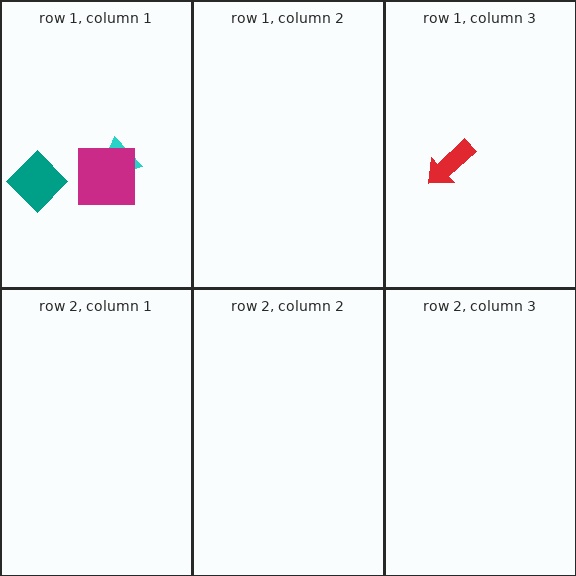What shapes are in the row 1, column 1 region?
The teal diamond, the cyan trapezoid, the magenta square.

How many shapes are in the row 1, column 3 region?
1.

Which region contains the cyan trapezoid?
The row 1, column 1 region.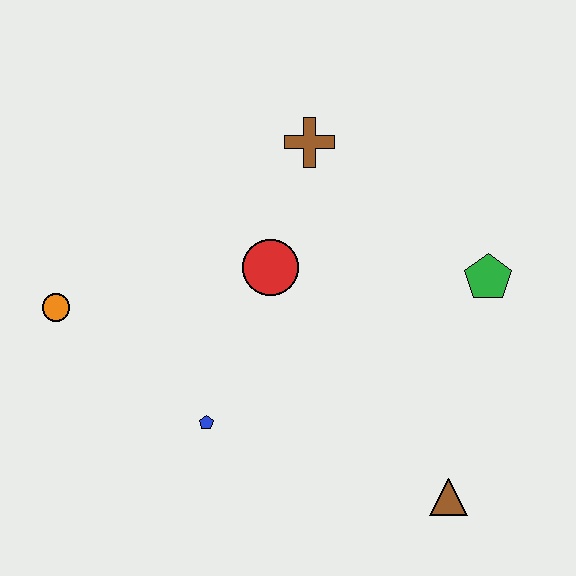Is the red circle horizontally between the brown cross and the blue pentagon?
Yes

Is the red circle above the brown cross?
No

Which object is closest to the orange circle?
The blue pentagon is closest to the orange circle.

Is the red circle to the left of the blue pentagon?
No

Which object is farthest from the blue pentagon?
The green pentagon is farthest from the blue pentagon.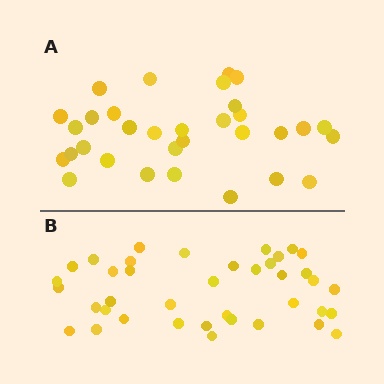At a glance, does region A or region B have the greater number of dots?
Region B (the bottom region) has more dots.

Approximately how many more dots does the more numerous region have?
Region B has roughly 8 or so more dots than region A.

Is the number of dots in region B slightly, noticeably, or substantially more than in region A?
Region B has only slightly more — the two regions are fairly close. The ratio is roughly 1.2 to 1.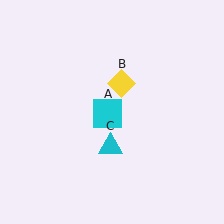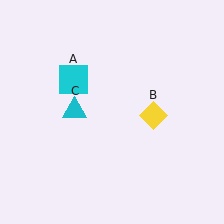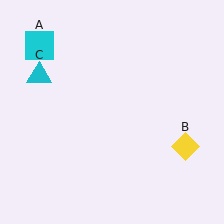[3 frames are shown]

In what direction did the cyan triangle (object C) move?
The cyan triangle (object C) moved up and to the left.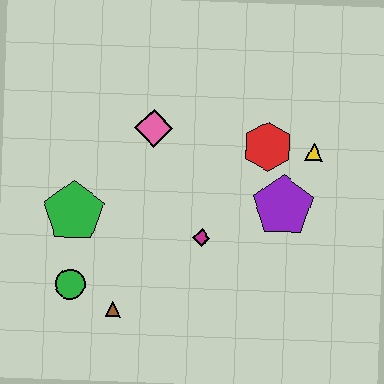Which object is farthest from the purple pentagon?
The green circle is farthest from the purple pentagon.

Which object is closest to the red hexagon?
The yellow triangle is closest to the red hexagon.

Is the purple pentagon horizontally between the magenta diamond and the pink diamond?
No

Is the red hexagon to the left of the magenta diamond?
No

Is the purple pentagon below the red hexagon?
Yes